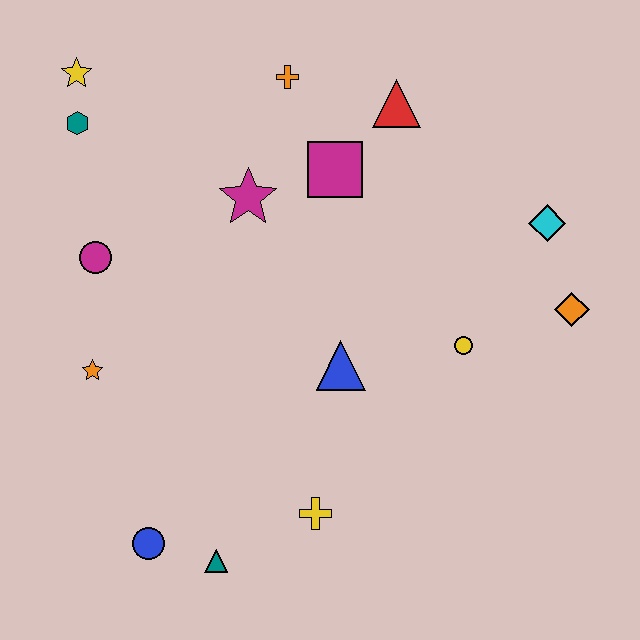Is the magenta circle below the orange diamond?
No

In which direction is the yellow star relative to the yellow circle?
The yellow star is to the left of the yellow circle.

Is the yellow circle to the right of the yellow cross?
Yes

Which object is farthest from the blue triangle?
The yellow star is farthest from the blue triangle.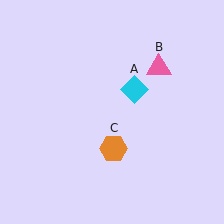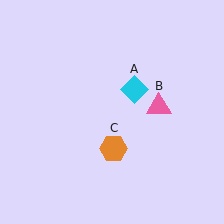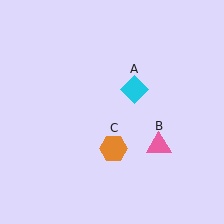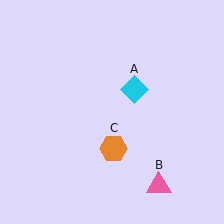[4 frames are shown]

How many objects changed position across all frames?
1 object changed position: pink triangle (object B).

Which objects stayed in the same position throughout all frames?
Cyan diamond (object A) and orange hexagon (object C) remained stationary.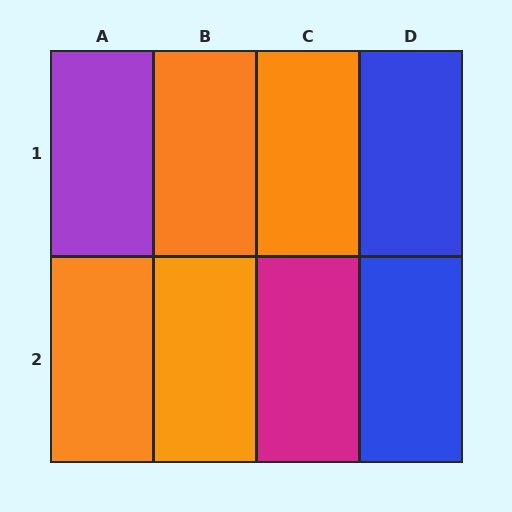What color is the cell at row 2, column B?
Orange.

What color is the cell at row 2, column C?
Magenta.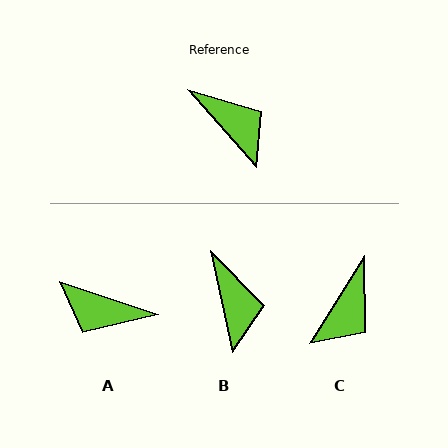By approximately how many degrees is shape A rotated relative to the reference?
Approximately 150 degrees clockwise.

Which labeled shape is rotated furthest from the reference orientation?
A, about 150 degrees away.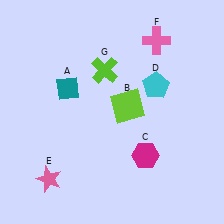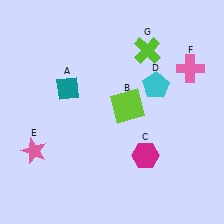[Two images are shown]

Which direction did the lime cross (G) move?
The lime cross (G) moved right.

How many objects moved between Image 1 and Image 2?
3 objects moved between the two images.